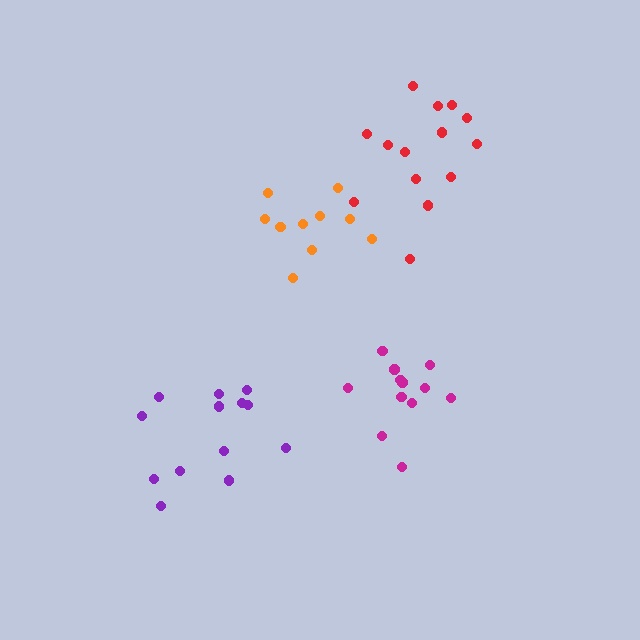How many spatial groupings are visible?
There are 4 spatial groupings.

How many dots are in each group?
Group 1: 10 dots, Group 2: 14 dots, Group 3: 12 dots, Group 4: 13 dots (49 total).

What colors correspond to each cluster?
The clusters are colored: orange, red, magenta, purple.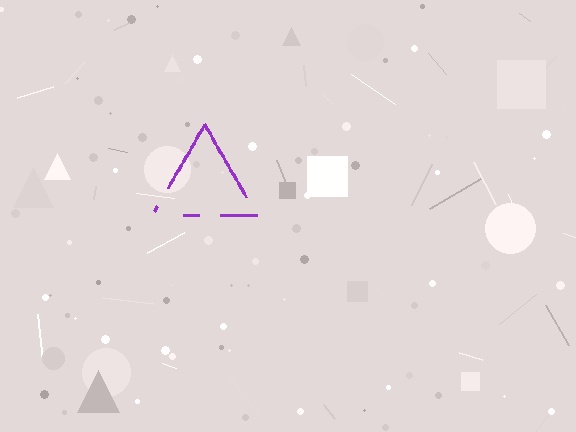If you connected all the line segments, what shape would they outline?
They would outline a triangle.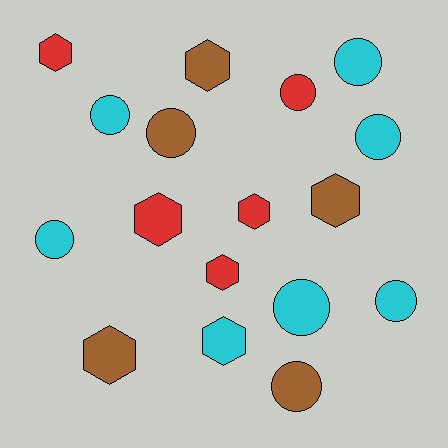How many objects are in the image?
There are 17 objects.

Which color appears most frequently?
Cyan, with 7 objects.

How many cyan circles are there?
There are 6 cyan circles.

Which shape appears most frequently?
Circle, with 9 objects.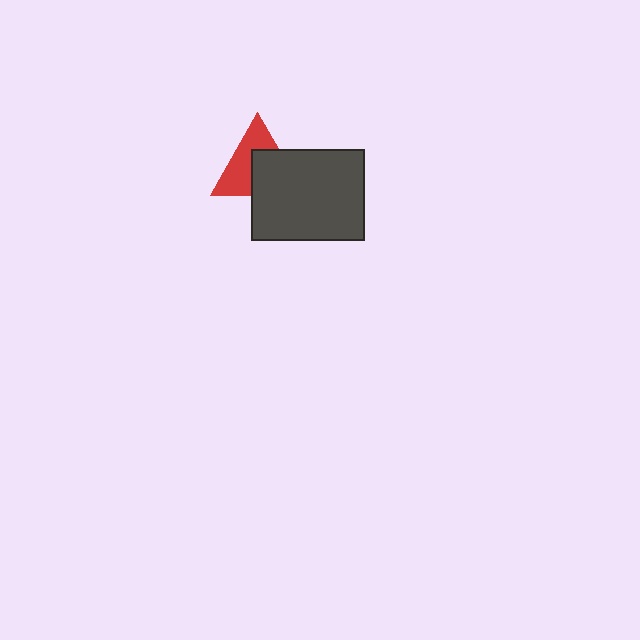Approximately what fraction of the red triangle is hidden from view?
Roughly 47% of the red triangle is hidden behind the dark gray rectangle.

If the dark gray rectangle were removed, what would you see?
You would see the complete red triangle.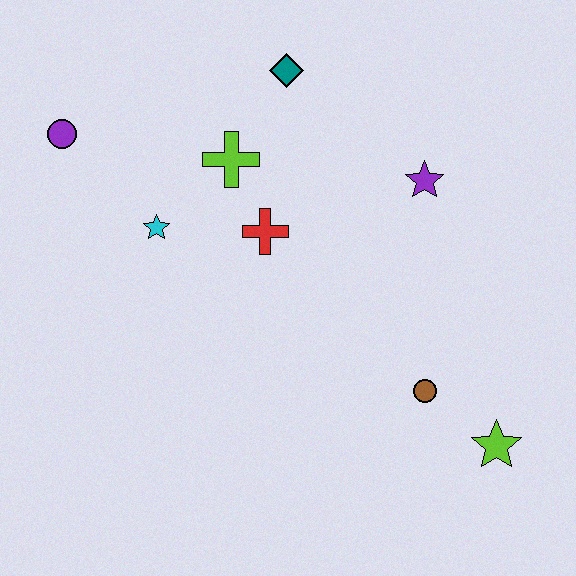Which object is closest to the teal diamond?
The lime cross is closest to the teal diamond.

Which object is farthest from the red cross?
The lime star is farthest from the red cross.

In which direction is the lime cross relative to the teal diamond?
The lime cross is below the teal diamond.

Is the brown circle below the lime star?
No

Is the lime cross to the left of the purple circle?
No